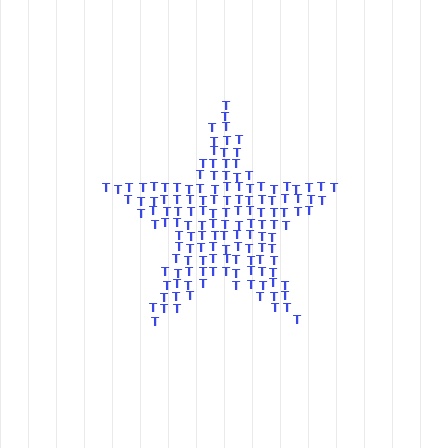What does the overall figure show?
The overall figure shows a star.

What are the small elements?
The small elements are letter T's.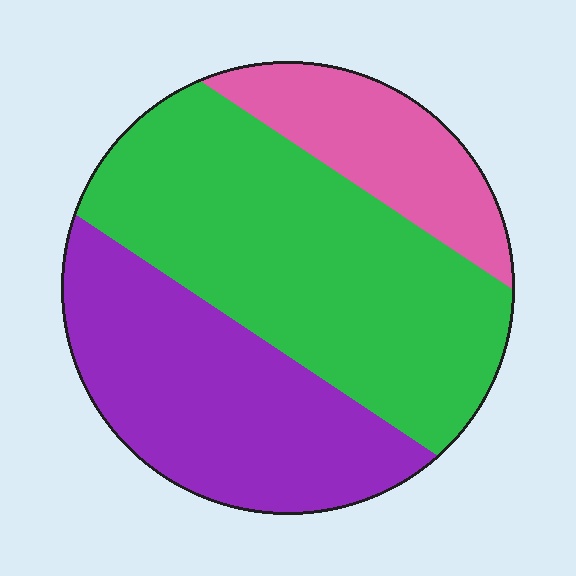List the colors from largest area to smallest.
From largest to smallest: green, purple, pink.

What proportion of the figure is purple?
Purple takes up between a third and a half of the figure.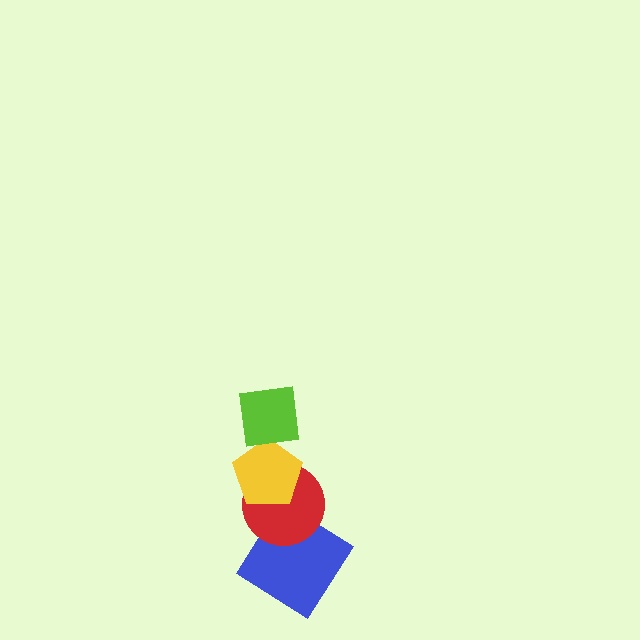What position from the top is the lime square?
The lime square is 1st from the top.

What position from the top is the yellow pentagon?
The yellow pentagon is 2nd from the top.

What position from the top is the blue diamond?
The blue diamond is 4th from the top.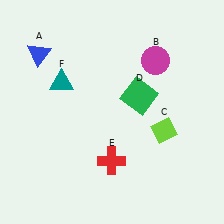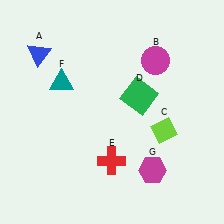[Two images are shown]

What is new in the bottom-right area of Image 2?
A magenta hexagon (G) was added in the bottom-right area of Image 2.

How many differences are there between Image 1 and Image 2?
There is 1 difference between the two images.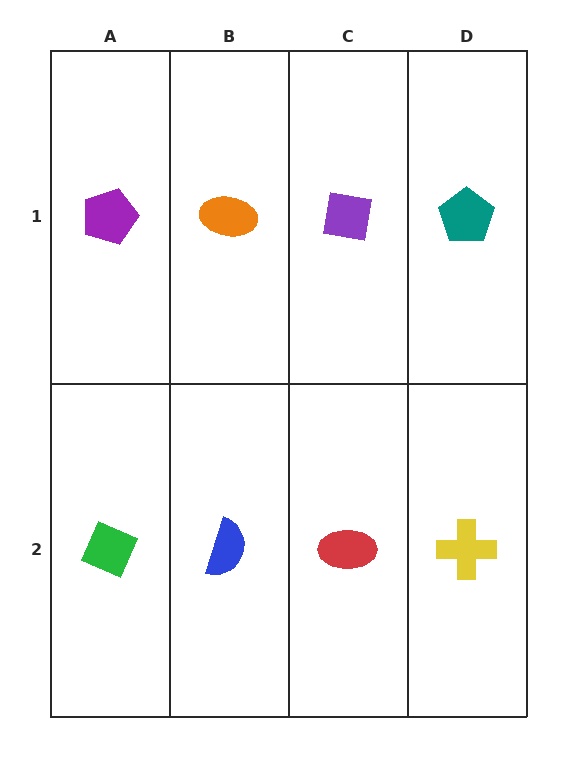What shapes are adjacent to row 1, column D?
A yellow cross (row 2, column D), a purple square (row 1, column C).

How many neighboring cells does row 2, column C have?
3.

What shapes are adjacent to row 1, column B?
A blue semicircle (row 2, column B), a purple pentagon (row 1, column A), a purple square (row 1, column C).